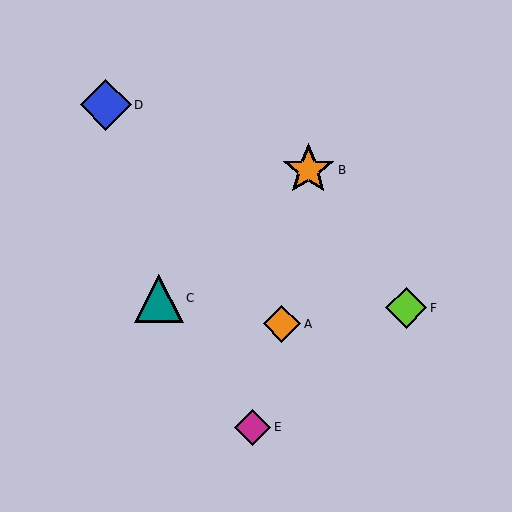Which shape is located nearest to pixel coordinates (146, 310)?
The teal triangle (labeled C) at (159, 298) is nearest to that location.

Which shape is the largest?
The orange star (labeled B) is the largest.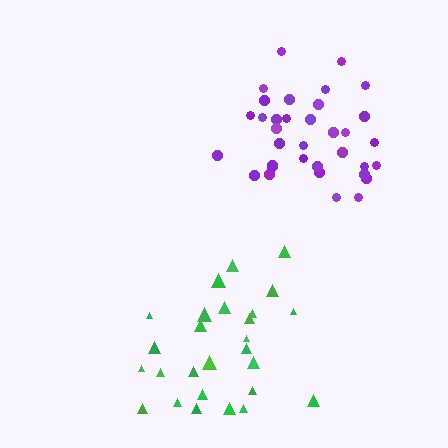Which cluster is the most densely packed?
Purple.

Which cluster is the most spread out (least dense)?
Green.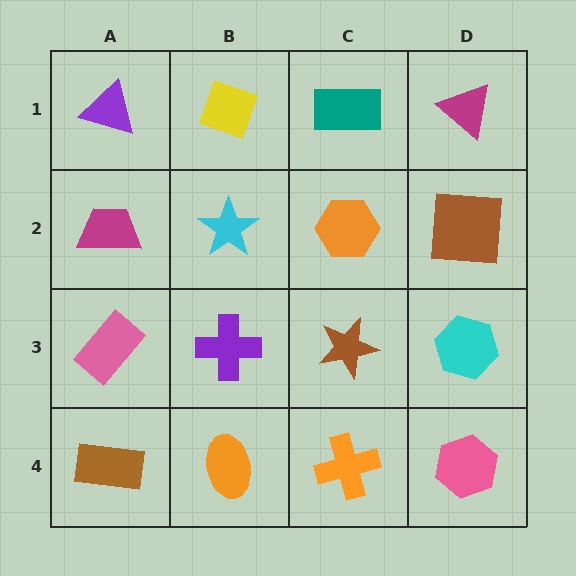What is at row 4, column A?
A brown rectangle.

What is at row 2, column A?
A magenta trapezoid.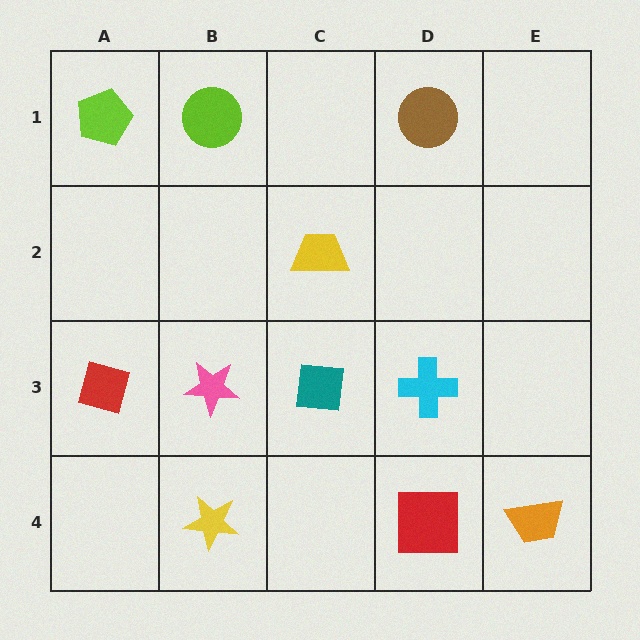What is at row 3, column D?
A cyan cross.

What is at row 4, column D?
A red square.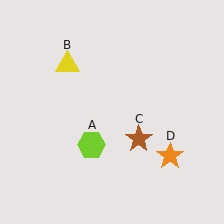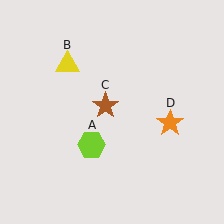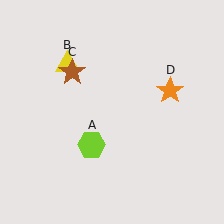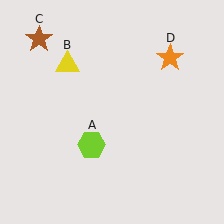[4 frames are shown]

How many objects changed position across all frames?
2 objects changed position: brown star (object C), orange star (object D).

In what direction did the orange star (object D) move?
The orange star (object D) moved up.